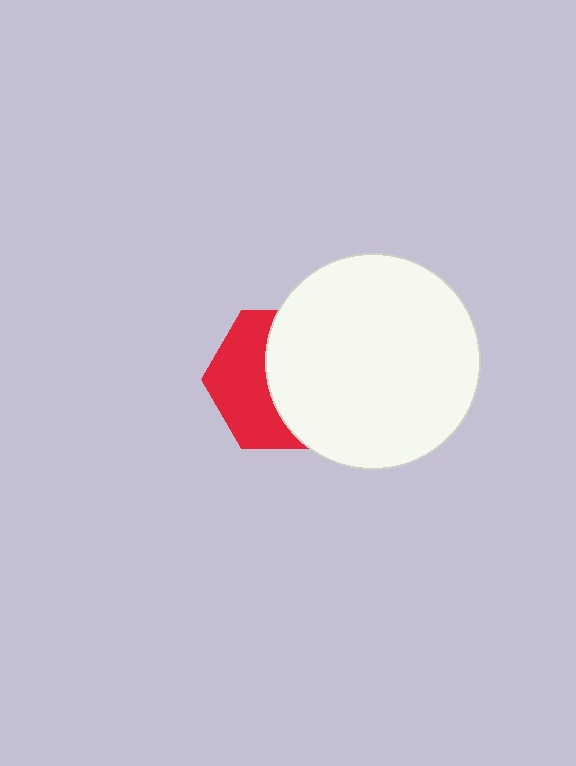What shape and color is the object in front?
The object in front is a white circle.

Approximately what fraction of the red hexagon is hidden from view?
Roughly 55% of the red hexagon is hidden behind the white circle.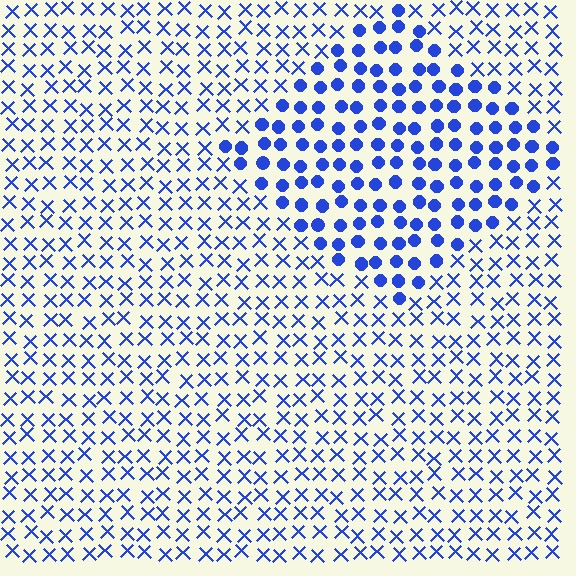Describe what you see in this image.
The image is filled with small blue elements arranged in a uniform grid. A diamond-shaped region contains circles, while the surrounding area contains X marks. The boundary is defined purely by the change in element shape.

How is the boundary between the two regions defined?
The boundary is defined by a change in element shape: circles inside vs. X marks outside. All elements share the same color and spacing.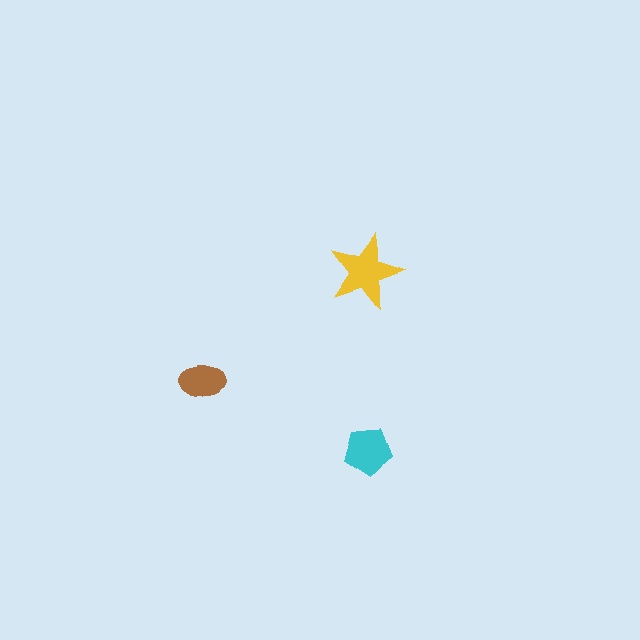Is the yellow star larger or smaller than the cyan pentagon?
Larger.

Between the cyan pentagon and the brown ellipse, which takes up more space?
The cyan pentagon.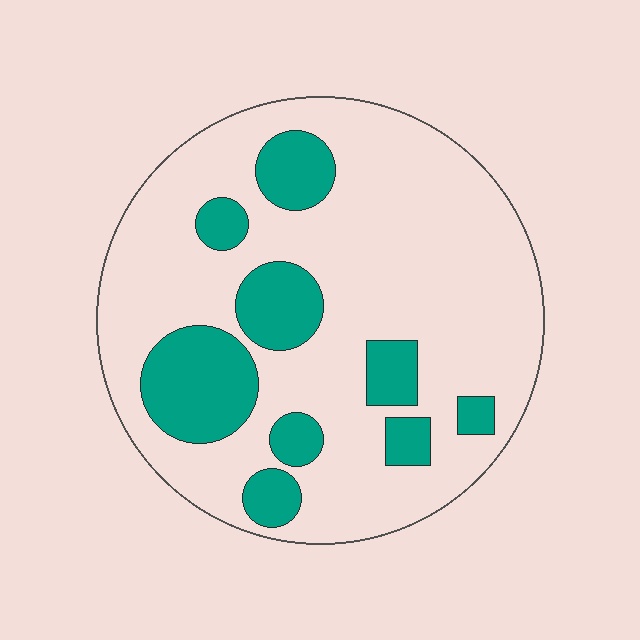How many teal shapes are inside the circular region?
9.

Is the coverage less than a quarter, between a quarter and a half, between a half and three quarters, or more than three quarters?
Less than a quarter.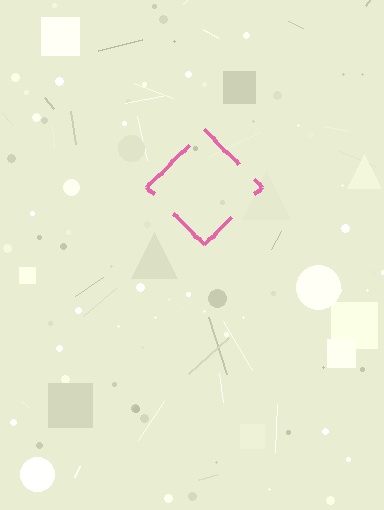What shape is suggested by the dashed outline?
The dashed outline suggests a diamond.